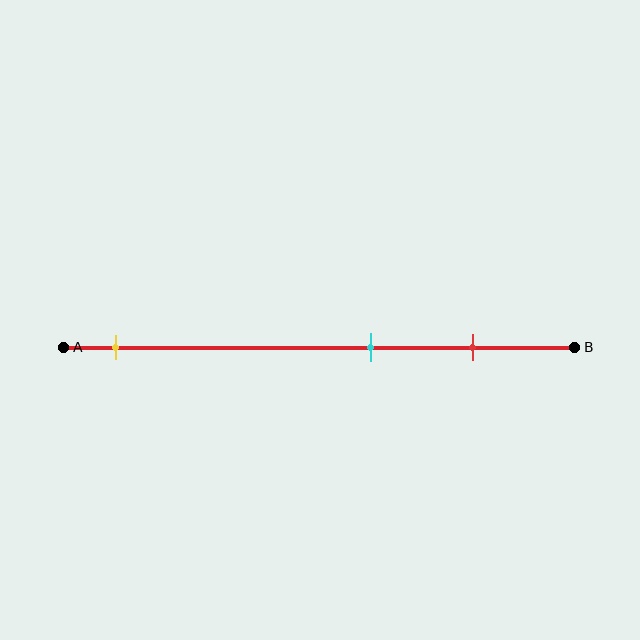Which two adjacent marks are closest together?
The cyan and red marks are the closest adjacent pair.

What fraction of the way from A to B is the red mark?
The red mark is approximately 80% (0.8) of the way from A to B.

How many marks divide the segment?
There are 3 marks dividing the segment.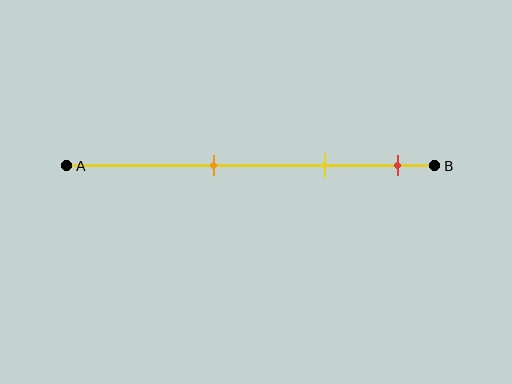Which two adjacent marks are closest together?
The yellow and red marks are the closest adjacent pair.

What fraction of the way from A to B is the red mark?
The red mark is approximately 90% (0.9) of the way from A to B.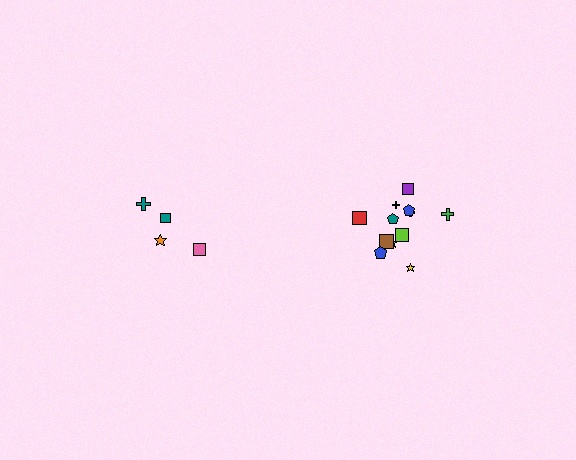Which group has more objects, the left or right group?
The right group.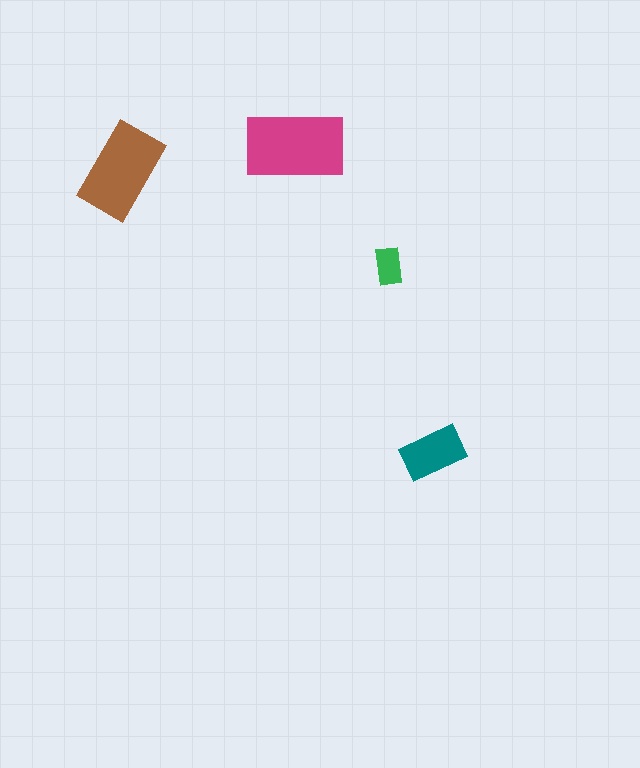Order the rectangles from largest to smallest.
the magenta one, the brown one, the teal one, the green one.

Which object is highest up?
The magenta rectangle is topmost.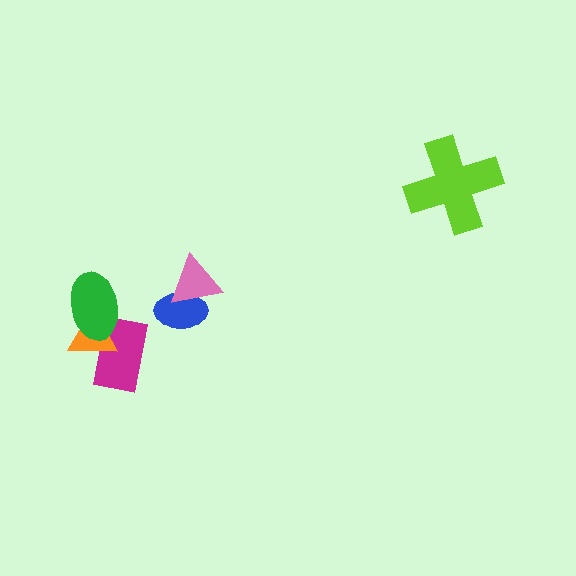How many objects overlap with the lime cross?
0 objects overlap with the lime cross.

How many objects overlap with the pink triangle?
1 object overlaps with the pink triangle.